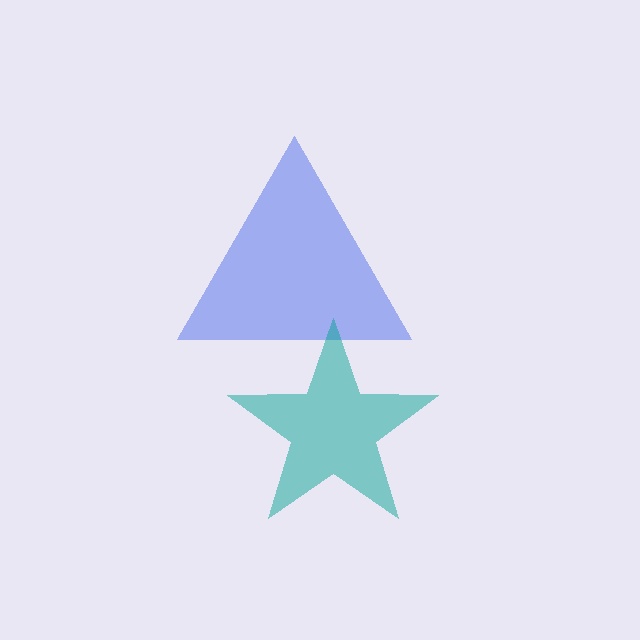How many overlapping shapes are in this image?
There are 2 overlapping shapes in the image.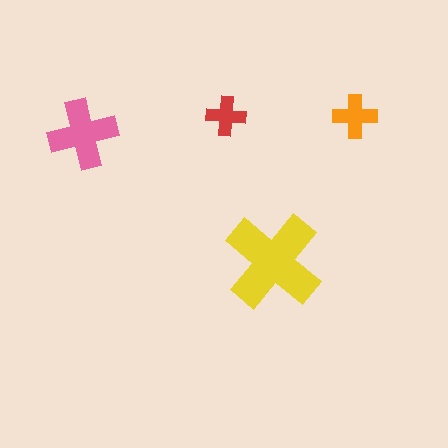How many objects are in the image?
There are 4 objects in the image.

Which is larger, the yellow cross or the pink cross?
The yellow one.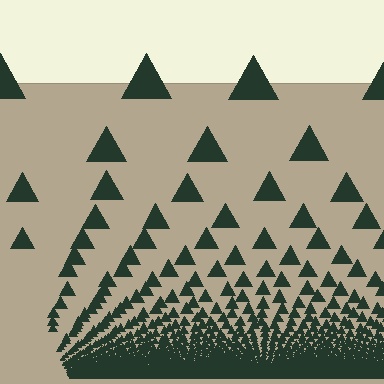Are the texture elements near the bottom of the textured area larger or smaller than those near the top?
Smaller. The gradient is inverted — elements near the bottom are smaller and denser.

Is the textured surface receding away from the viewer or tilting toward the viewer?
The surface appears to tilt toward the viewer. Texture elements get larger and sparser toward the top.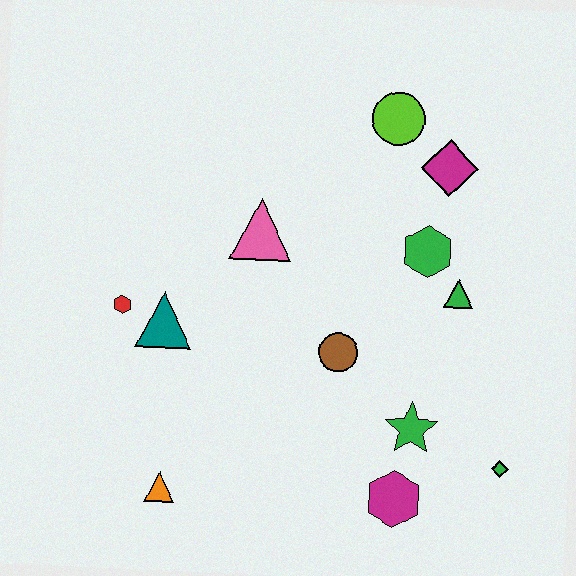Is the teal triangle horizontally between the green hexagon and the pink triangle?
No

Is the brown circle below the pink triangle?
Yes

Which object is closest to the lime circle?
The magenta diamond is closest to the lime circle.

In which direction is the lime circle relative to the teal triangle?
The lime circle is to the right of the teal triangle.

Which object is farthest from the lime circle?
The orange triangle is farthest from the lime circle.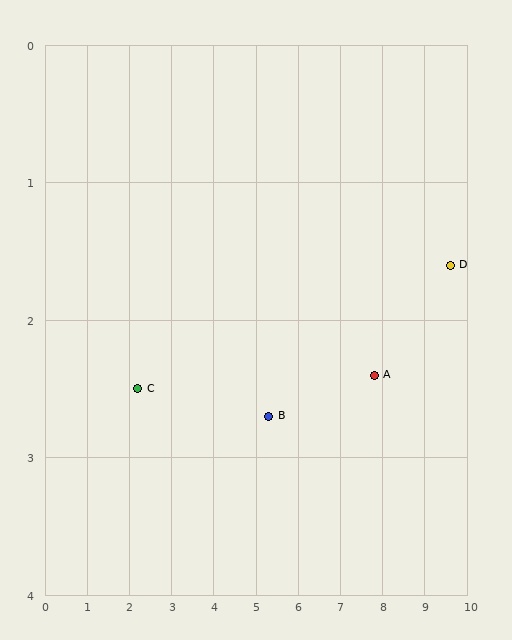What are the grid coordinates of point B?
Point B is at approximately (5.3, 2.7).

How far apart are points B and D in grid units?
Points B and D are about 4.4 grid units apart.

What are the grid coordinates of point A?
Point A is at approximately (7.8, 2.4).